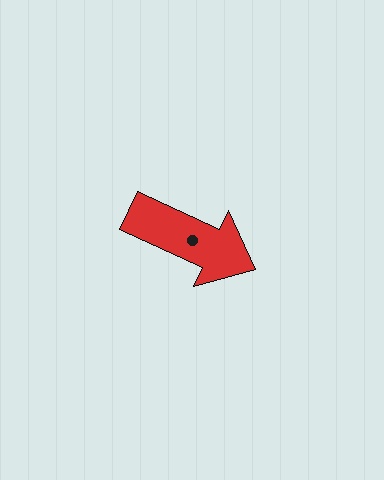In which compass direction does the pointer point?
Southeast.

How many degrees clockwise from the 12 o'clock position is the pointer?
Approximately 115 degrees.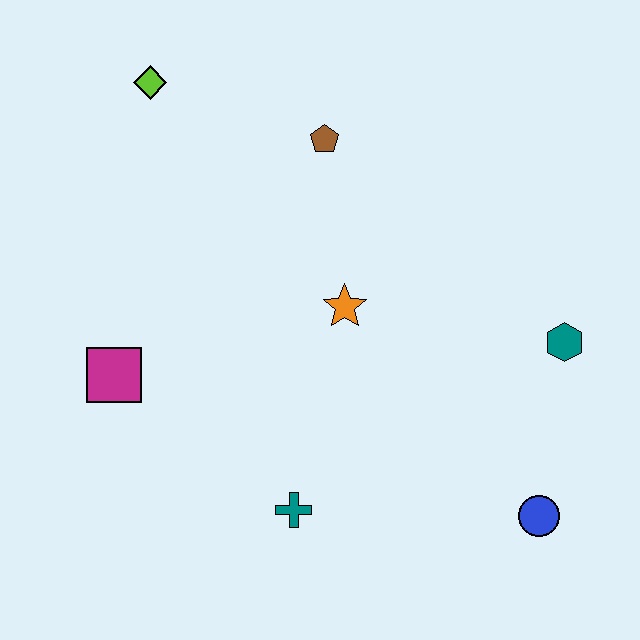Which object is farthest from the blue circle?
The lime diamond is farthest from the blue circle.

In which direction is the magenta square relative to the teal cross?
The magenta square is to the left of the teal cross.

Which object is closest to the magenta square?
The teal cross is closest to the magenta square.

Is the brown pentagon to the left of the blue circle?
Yes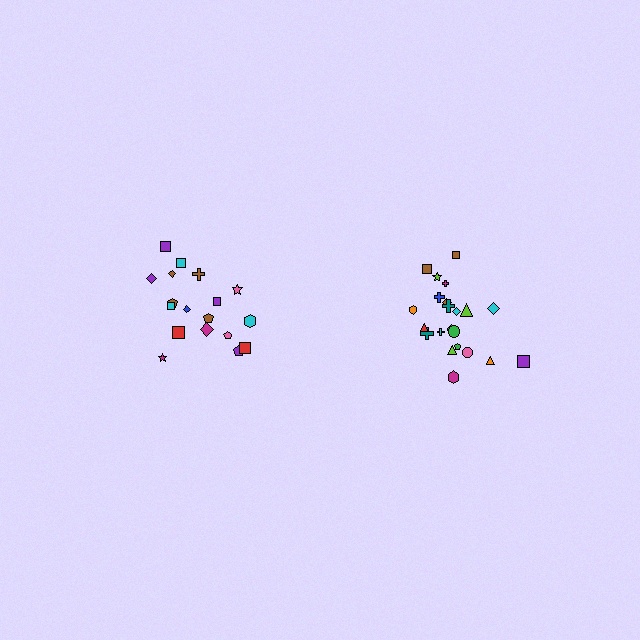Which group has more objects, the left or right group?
The right group.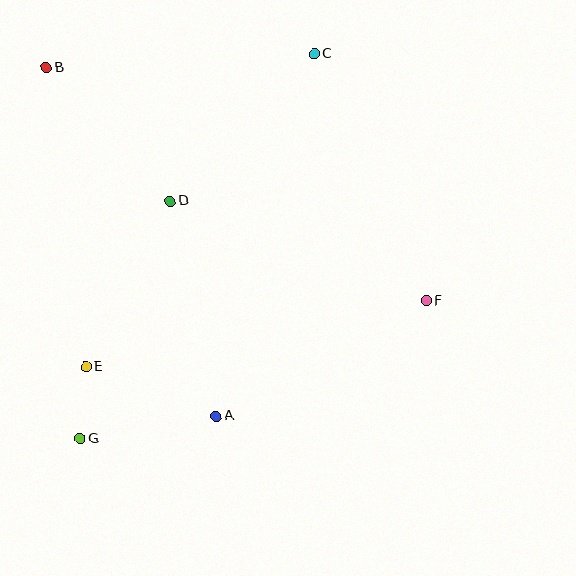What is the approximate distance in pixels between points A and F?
The distance between A and F is approximately 239 pixels.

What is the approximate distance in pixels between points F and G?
The distance between F and G is approximately 372 pixels.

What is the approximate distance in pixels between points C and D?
The distance between C and D is approximately 206 pixels.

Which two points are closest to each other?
Points E and G are closest to each other.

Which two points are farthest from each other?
Points C and G are farthest from each other.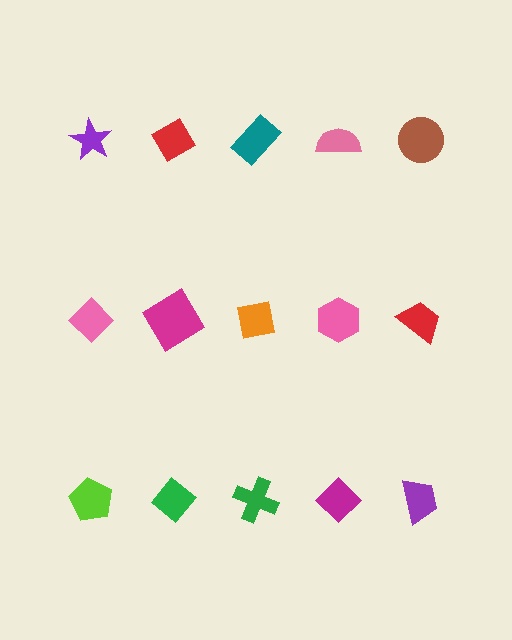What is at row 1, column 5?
A brown circle.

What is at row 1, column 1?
A purple star.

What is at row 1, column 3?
A teal rectangle.